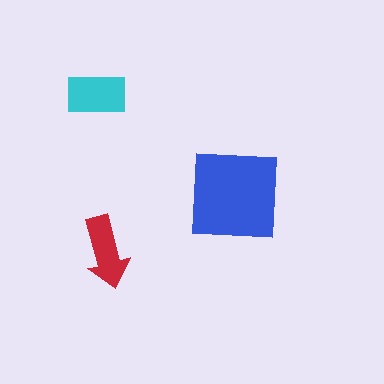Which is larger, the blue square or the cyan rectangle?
The blue square.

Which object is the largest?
The blue square.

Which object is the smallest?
The red arrow.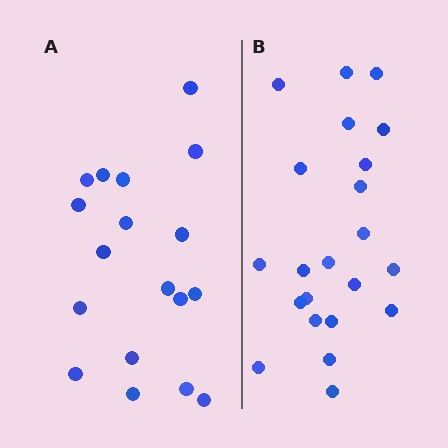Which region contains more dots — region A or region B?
Region B (the right region) has more dots.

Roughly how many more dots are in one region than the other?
Region B has about 4 more dots than region A.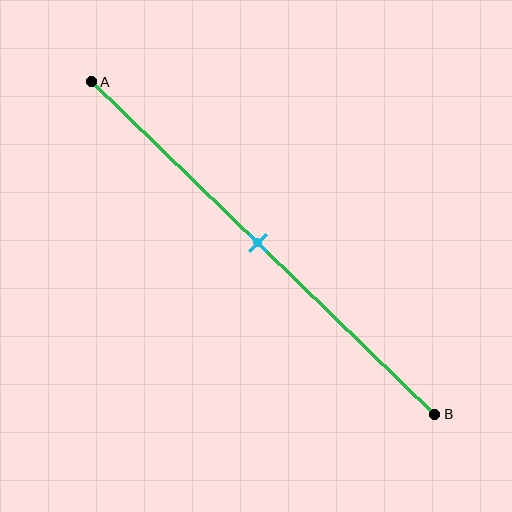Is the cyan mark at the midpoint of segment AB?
Yes, the mark is approximately at the midpoint.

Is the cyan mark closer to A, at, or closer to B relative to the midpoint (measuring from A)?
The cyan mark is approximately at the midpoint of segment AB.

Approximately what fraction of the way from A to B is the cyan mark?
The cyan mark is approximately 50% of the way from A to B.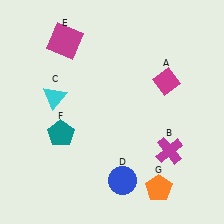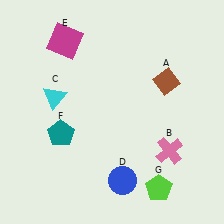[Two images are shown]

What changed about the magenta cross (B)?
In Image 1, B is magenta. In Image 2, it changed to pink.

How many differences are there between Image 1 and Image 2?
There are 3 differences between the two images.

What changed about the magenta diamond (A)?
In Image 1, A is magenta. In Image 2, it changed to brown.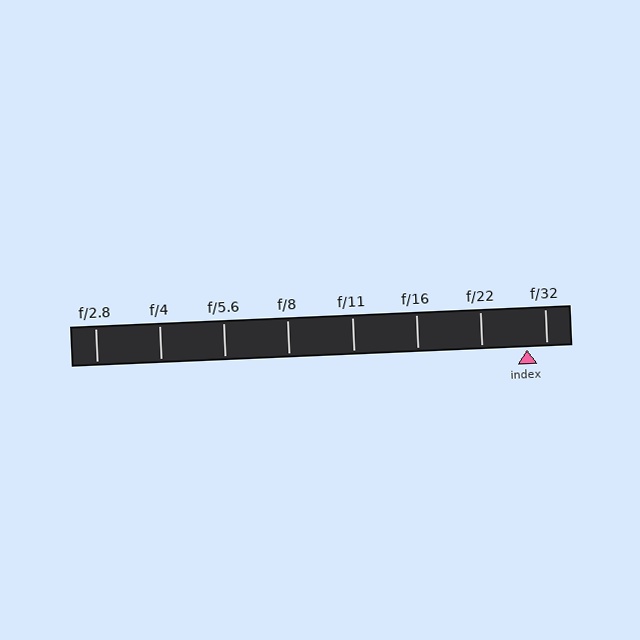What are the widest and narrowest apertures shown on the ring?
The widest aperture shown is f/2.8 and the narrowest is f/32.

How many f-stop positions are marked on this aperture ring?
There are 8 f-stop positions marked.